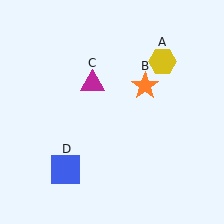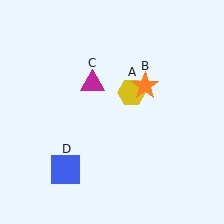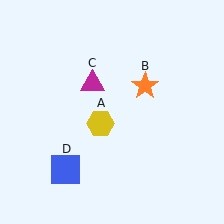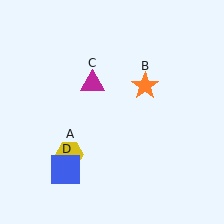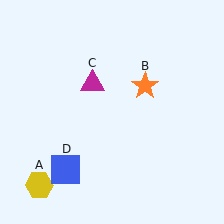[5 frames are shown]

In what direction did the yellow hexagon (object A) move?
The yellow hexagon (object A) moved down and to the left.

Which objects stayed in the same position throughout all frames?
Orange star (object B) and magenta triangle (object C) and blue square (object D) remained stationary.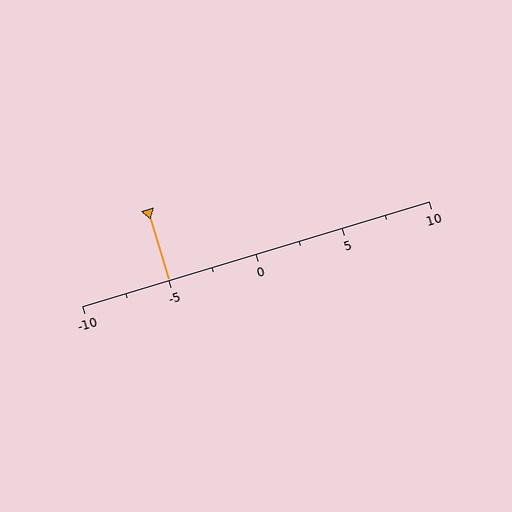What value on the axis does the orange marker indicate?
The marker indicates approximately -5.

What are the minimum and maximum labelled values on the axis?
The axis runs from -10 to 10.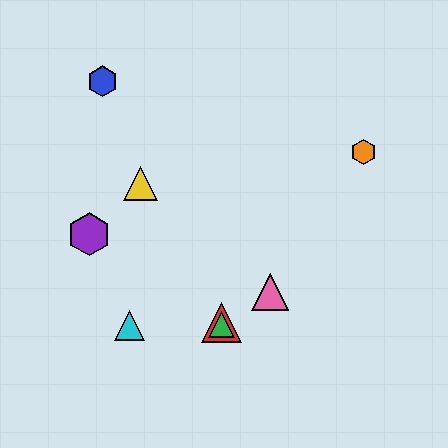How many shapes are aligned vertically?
2 shapes (the red triangle, the green triangle) are aligned vertically.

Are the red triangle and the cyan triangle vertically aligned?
No, the red triangle is at x≈221 and the cyan triangle is at x≈130.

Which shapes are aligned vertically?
The red triangle, the green triangle are aligned vertically.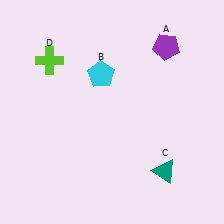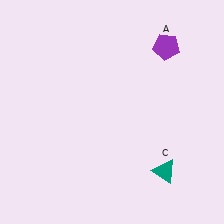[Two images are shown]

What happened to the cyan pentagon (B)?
The cyan pentagon (B) was removed in Image 2. It was in the top-left area of Image 1.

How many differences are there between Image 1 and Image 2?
There are 2 differences between the two images.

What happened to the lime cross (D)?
The lime cross (D) was removed in Image 2. It was in the top-left area of Image 1.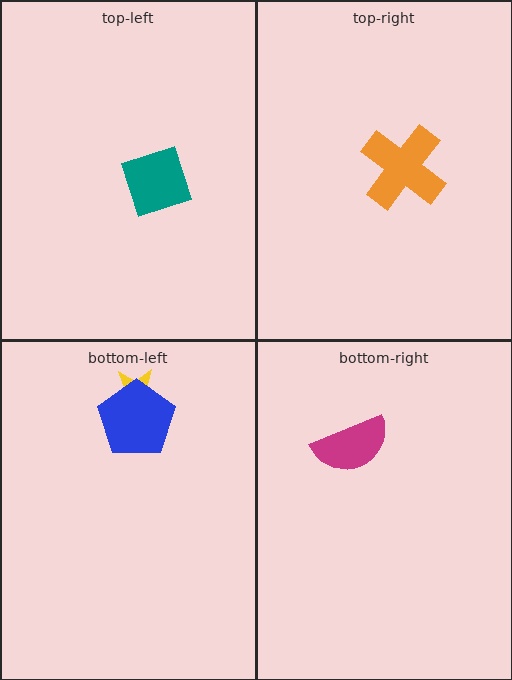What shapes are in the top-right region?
The orange cross.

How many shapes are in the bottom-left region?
2.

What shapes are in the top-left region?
The teal diamond.